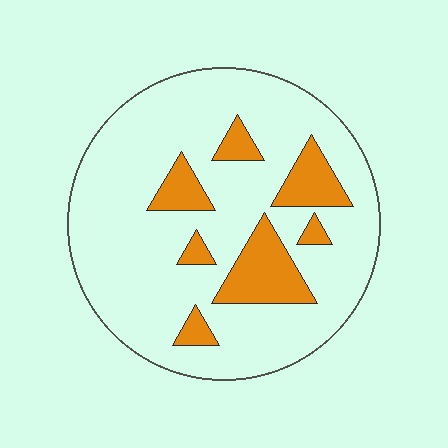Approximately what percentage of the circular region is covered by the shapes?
Approximately 20%.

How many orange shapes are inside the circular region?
7.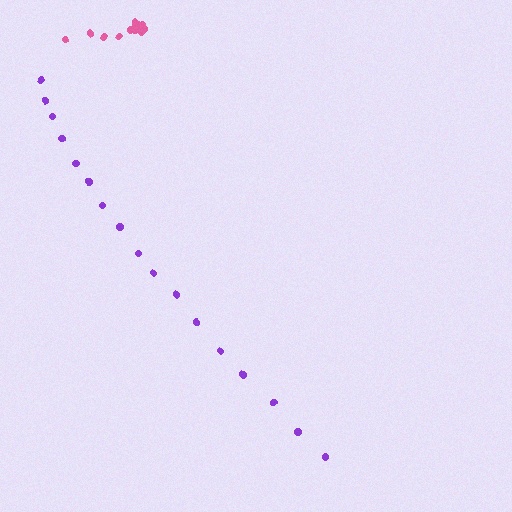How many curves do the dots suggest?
There are 2 distinct paths.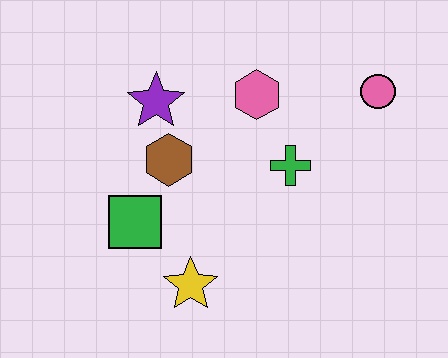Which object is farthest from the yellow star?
The pink circle is farthest from the yellow star.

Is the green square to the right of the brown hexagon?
No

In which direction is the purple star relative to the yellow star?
The purple star is above the yellow star.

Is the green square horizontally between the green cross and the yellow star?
No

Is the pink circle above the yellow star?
Yes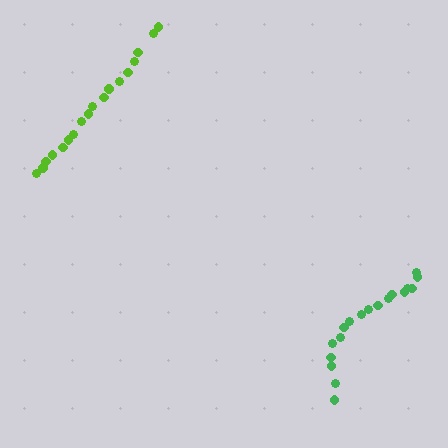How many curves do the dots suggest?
There are 2 distinct paths.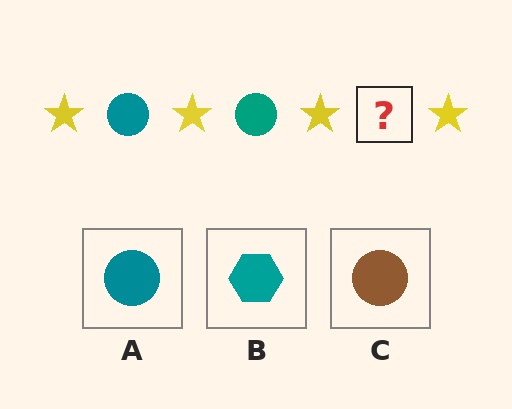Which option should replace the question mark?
Option A.